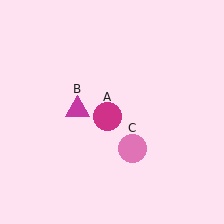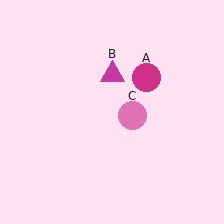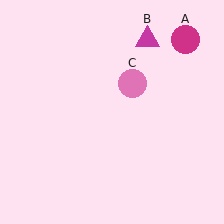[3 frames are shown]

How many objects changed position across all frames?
3 objects changed position: magenta circle (object A), magenta triangle (object B), pink circle (object C).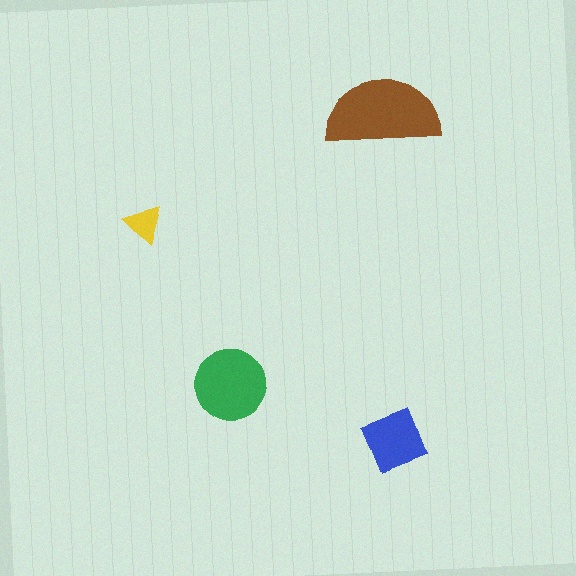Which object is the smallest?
The yellow triangle.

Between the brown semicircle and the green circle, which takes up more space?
The brown semicircle.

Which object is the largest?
The brown semicircle.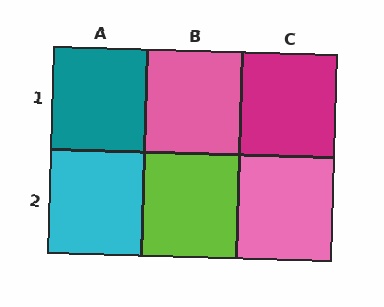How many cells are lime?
1 cell is lime.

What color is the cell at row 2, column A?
Cyan.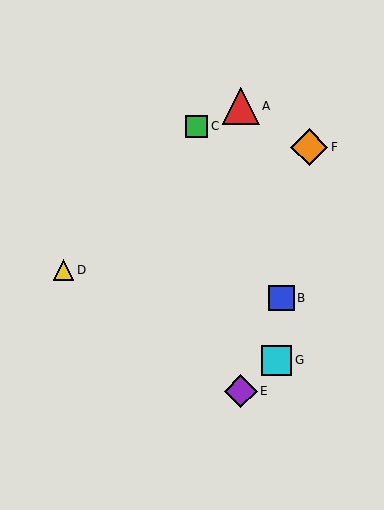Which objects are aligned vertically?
Objects A, E are aligned vertically.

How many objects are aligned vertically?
2 objects (A, E) are aligned vertically.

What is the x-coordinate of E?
Object E is at x≈241.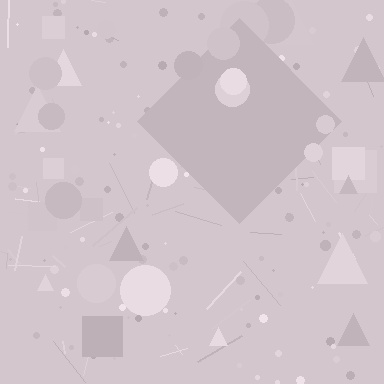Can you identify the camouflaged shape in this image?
The camouflaged shape is a diamond.